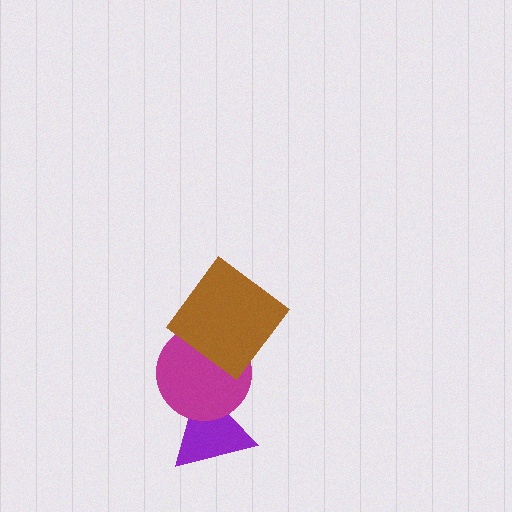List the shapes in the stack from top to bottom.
From top to bottom: the brown diamond, the magenta circle, the purple triangle.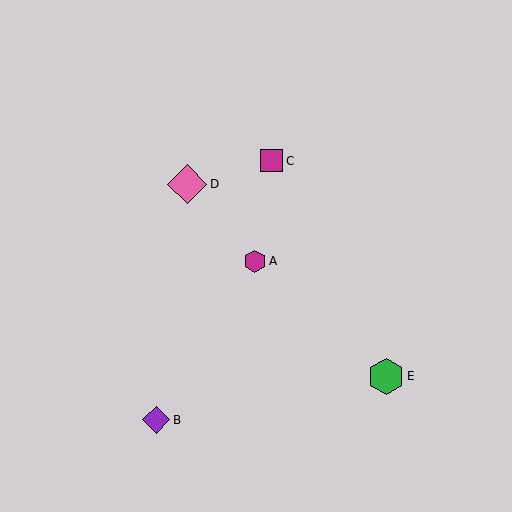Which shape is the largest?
The pink diamond (labeled D) is the largest.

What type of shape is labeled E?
Shape E is a green hexagon.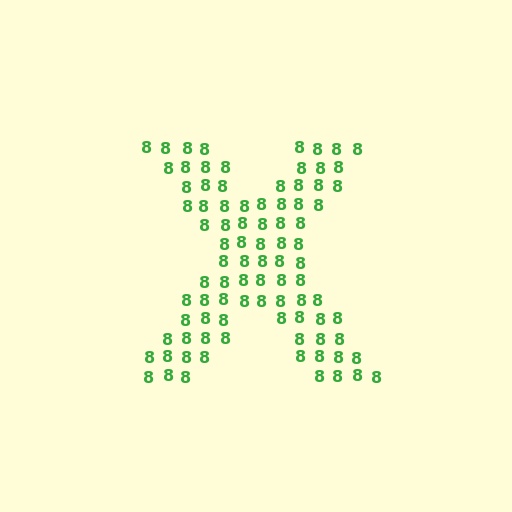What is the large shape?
The large shape is the letter X.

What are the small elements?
The small elements are digit 8's.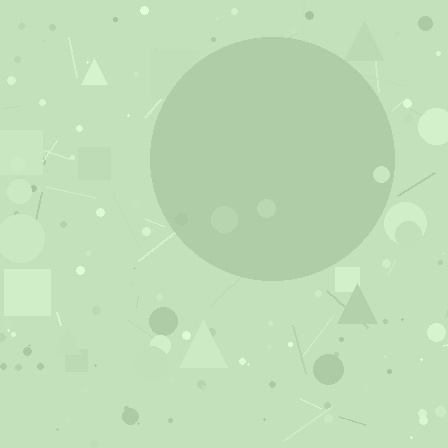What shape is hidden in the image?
A circle is hidden in the image.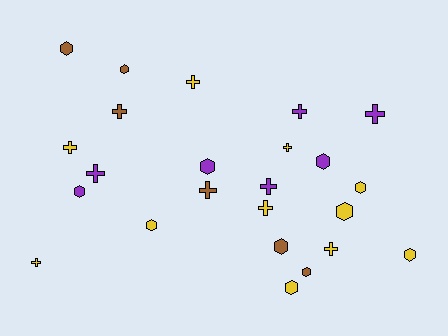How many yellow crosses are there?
There are 6 yellow crosses.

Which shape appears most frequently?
Hexagon, with 12 objects.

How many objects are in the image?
There are 24 objects.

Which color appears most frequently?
Yellow, with 11 objects.